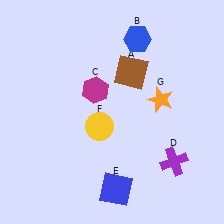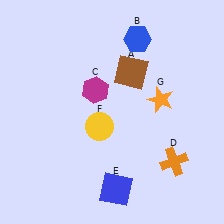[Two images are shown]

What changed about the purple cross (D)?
In Image 1, D is purple. In Image 2, it changed to orange.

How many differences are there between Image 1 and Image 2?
There is 1 difference between the two images.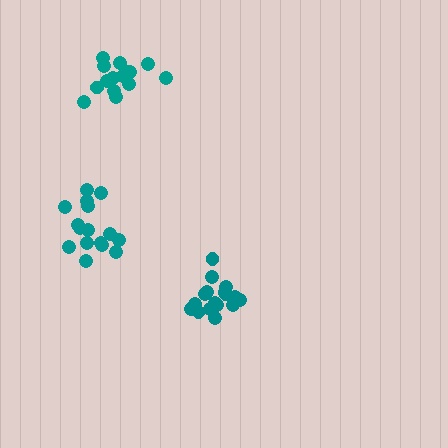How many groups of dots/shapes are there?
There are 3 groups.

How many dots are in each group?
Group 1: 16 dots, Group 2: 17 dots, Group 3: 15 dots (48 total).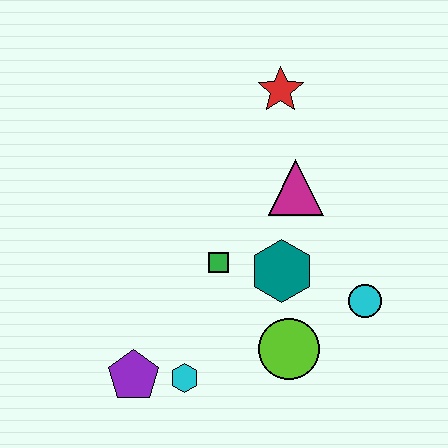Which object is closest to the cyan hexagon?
The purple pentagon is closest to the cyan hexagon.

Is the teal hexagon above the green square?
No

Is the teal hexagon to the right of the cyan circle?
No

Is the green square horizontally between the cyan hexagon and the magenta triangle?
Yes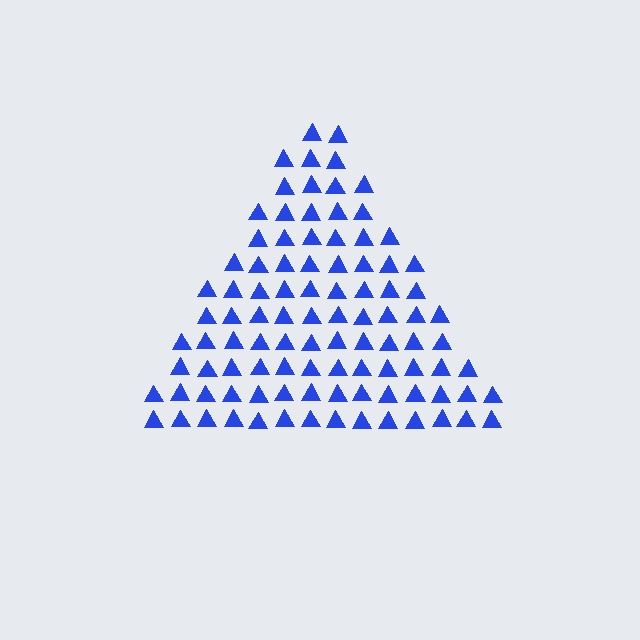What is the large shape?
The large shape is a triangle.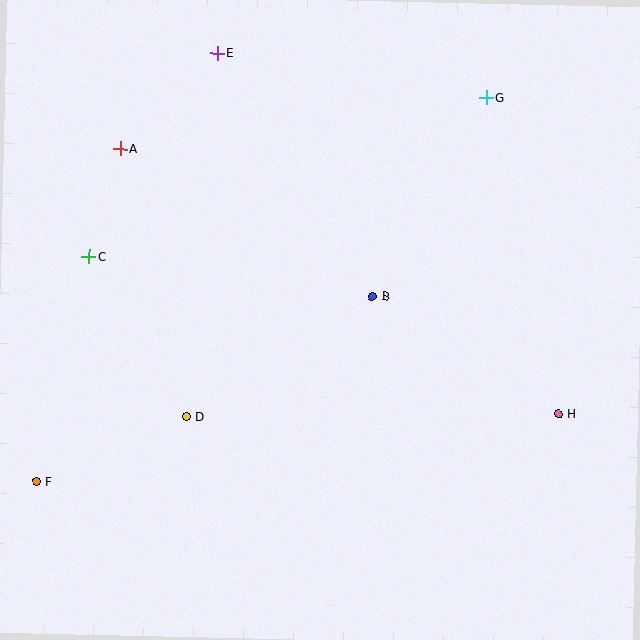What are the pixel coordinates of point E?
Point E is at (217, 53).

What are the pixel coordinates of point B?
Point B is at (372, 296).